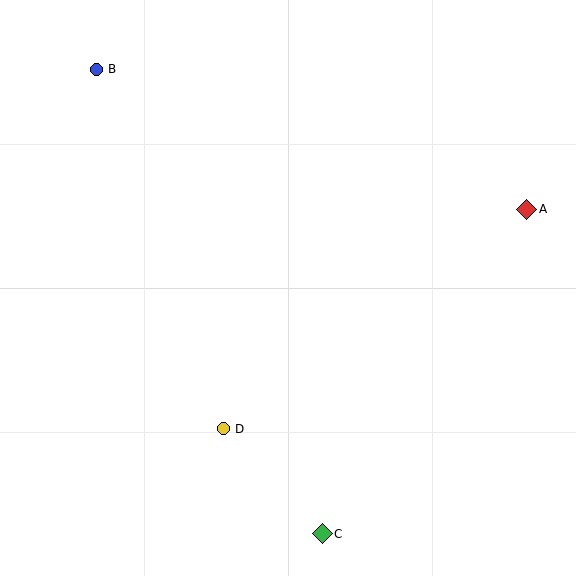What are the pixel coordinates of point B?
Point B is at (96, 69).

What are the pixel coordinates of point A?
Point A is at (527, 209).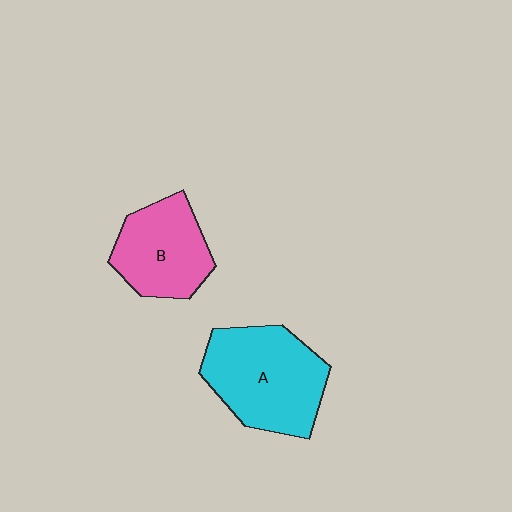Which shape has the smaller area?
Shape B (pink).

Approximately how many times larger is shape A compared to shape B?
Approximately 1.4 times.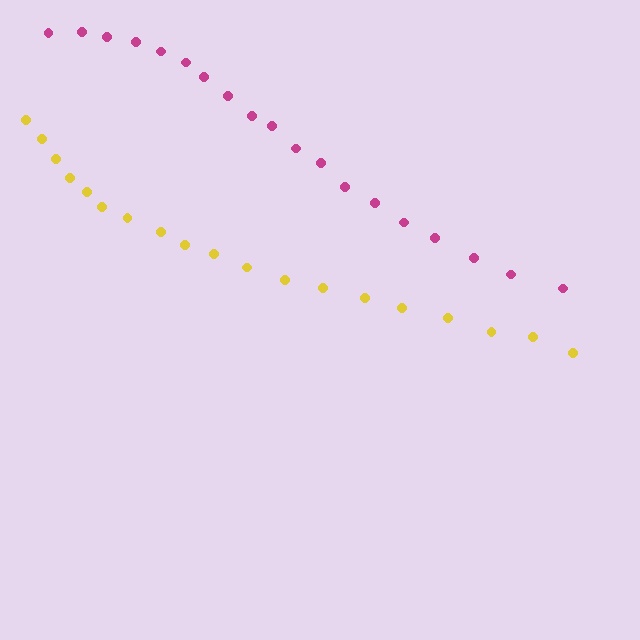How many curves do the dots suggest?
There are 2 distinct paths.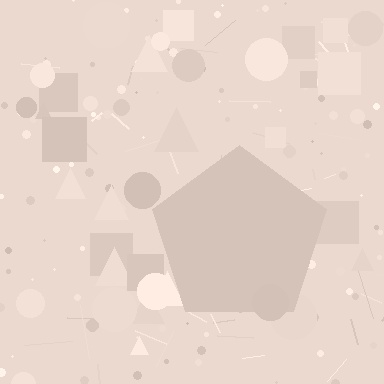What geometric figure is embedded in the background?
A pentagon is embedded in the background.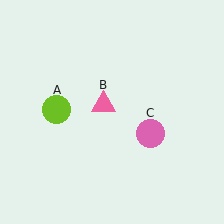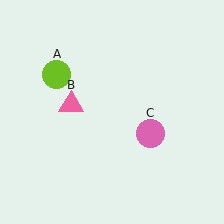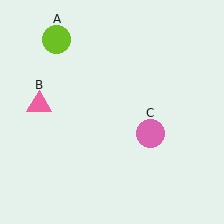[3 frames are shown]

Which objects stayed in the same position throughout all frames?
Pink circle (object C) remained stationary.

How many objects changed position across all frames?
2 objects changed position: lime circle (object A), pink triangle (object B).